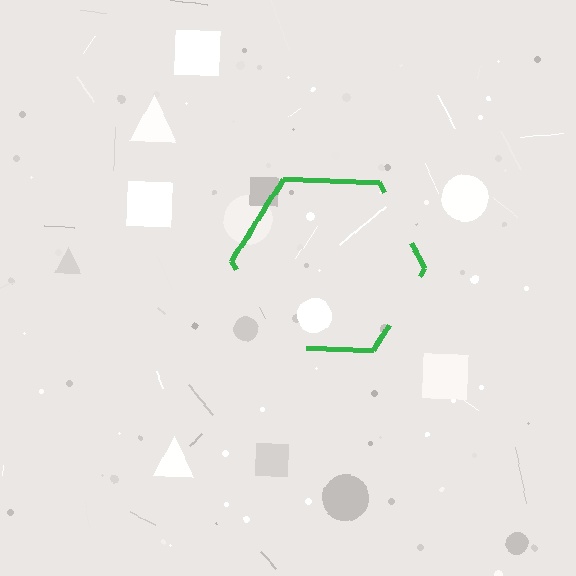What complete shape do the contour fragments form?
The contour fragments form a hexagon.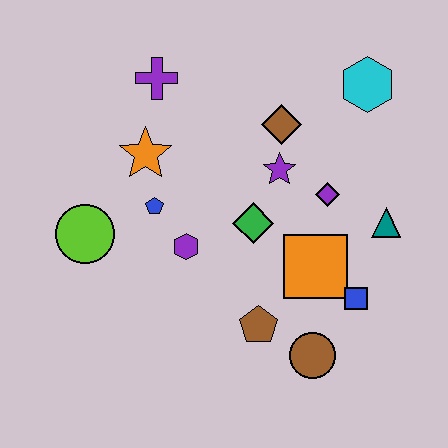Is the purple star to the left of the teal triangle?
Yes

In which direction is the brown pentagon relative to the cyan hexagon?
The brown pentagon is below the cyan hexagon.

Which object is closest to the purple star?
The brown diamond is closest to the purple star.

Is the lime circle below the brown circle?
No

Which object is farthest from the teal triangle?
The lime circle is farthest from the teal triangle.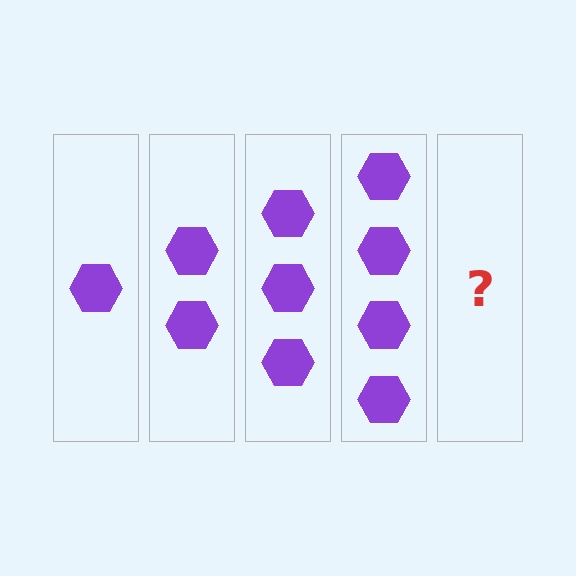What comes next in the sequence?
The next element should be 5 hexagons.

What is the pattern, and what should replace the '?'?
The pattern is that each step adds one more hexagon. The '?' should be 5 hexagons.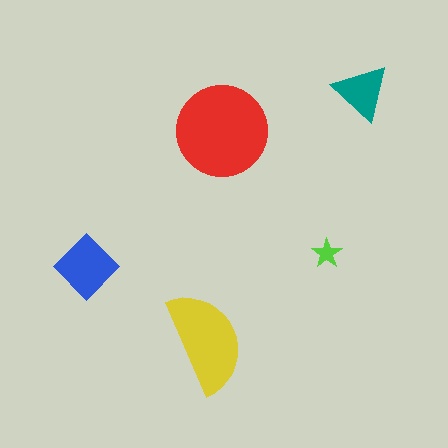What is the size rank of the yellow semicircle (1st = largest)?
2nd.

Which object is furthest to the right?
The teal triangle is rightmost.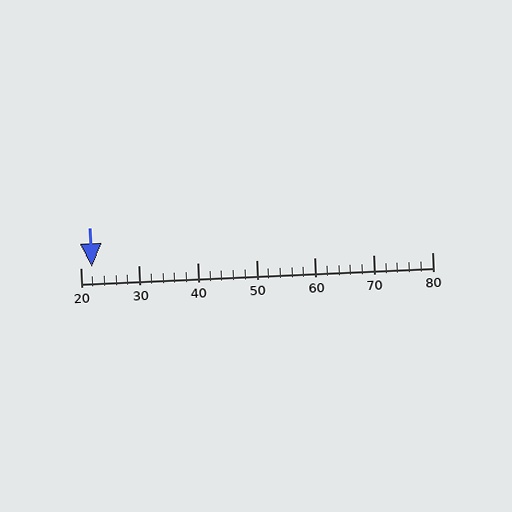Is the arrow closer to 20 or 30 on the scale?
The arrow is closer to 20.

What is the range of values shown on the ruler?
The ruler shows values from 20 to 80.